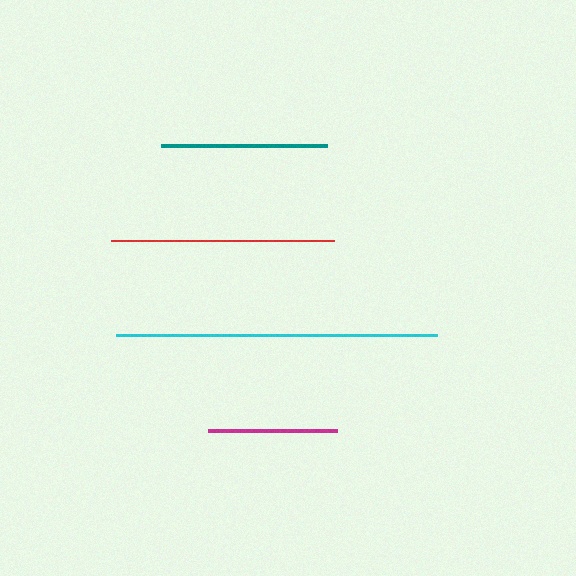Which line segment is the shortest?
The magenta line is the shortest at approximately 129 pixels.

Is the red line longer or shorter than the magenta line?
The red line is longer than the magenta line.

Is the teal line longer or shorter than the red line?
The red line is longer than the teal line.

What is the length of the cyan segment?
The cyan segment is approximately 321 pixels long.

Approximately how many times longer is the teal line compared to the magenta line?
The teal line is approximately 1.3 times the length of the magenta line.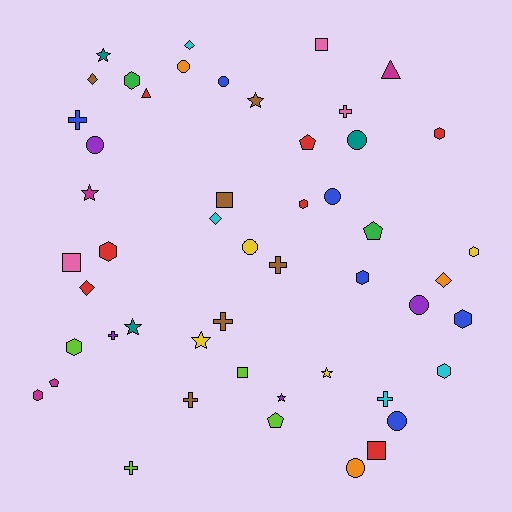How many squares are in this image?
There are 5 squares.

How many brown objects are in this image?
There are 6 brown objects.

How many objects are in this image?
There are 50 objects.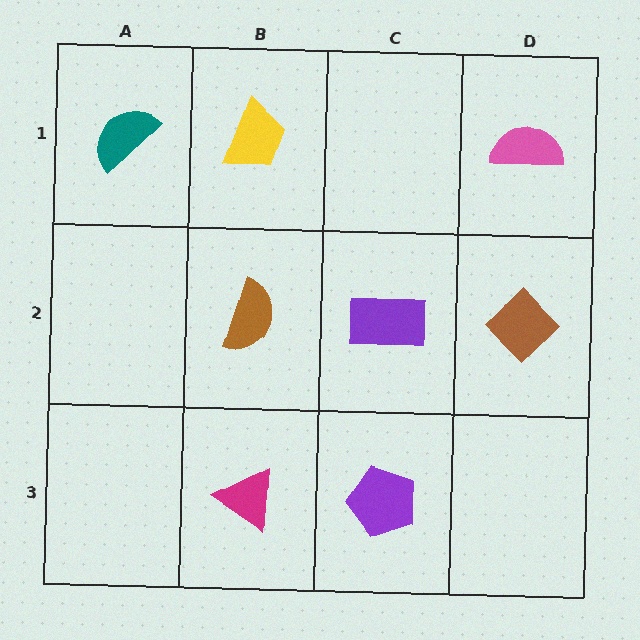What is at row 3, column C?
A purple pentagon.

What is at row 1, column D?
A pink semicircle.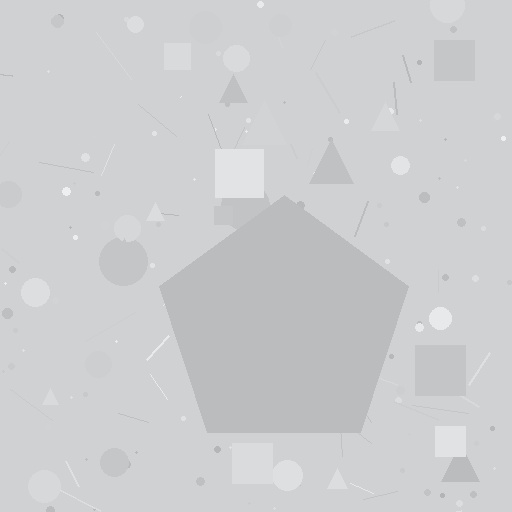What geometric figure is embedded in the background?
A pentagon is embedded in the background.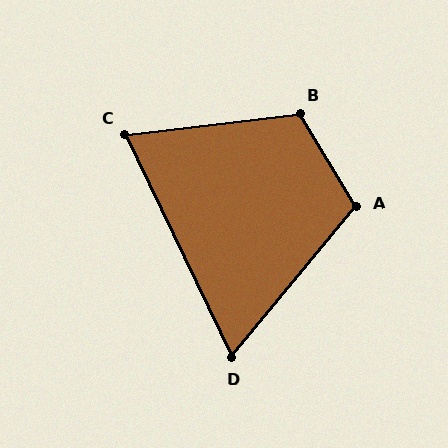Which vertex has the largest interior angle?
B, at approximately 115 degrees.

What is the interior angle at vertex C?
Approximately 71 degrees (acute).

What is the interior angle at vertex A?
Approximately 109 degrees (obtuse).